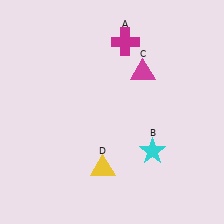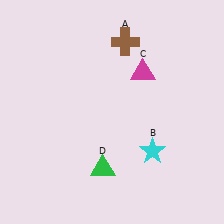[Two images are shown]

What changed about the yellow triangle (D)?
In Image 1, D is yellow. In Image 2, it changed to green.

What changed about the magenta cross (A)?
In Image 1, A is magenta. In Image 2, it changed to brown.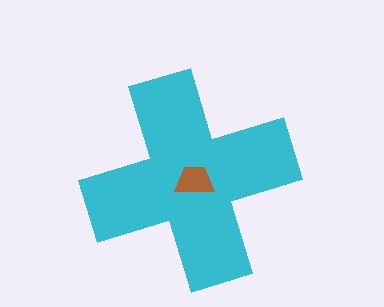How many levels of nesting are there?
2.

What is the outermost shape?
The cyan cross.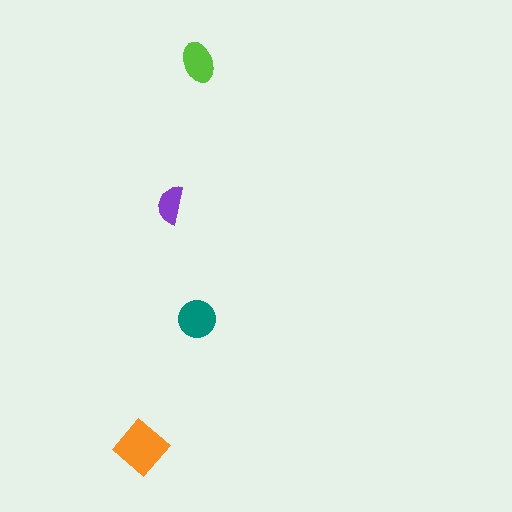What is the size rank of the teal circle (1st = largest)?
2nd.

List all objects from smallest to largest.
The purple semicircle, the lime ellipse, the teal circle, the orange diamond.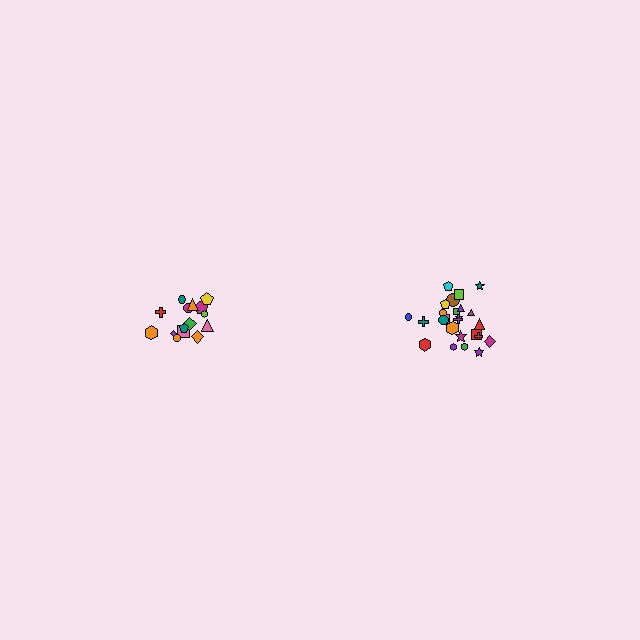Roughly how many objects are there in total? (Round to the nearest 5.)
Roughly 40 objects in total.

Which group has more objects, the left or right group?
The right group.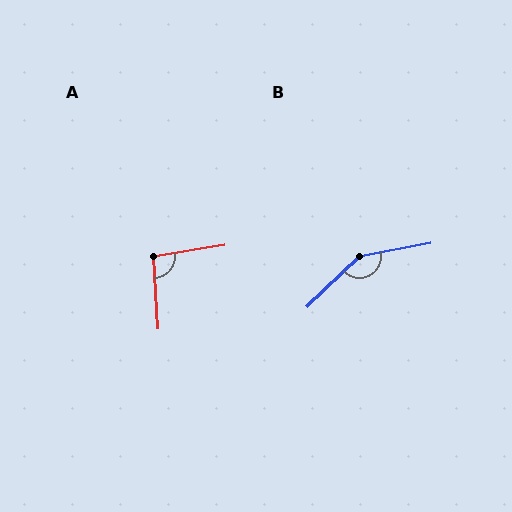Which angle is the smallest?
A, at approximately 96 degrees.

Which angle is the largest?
B, at approximately 147 degrees.